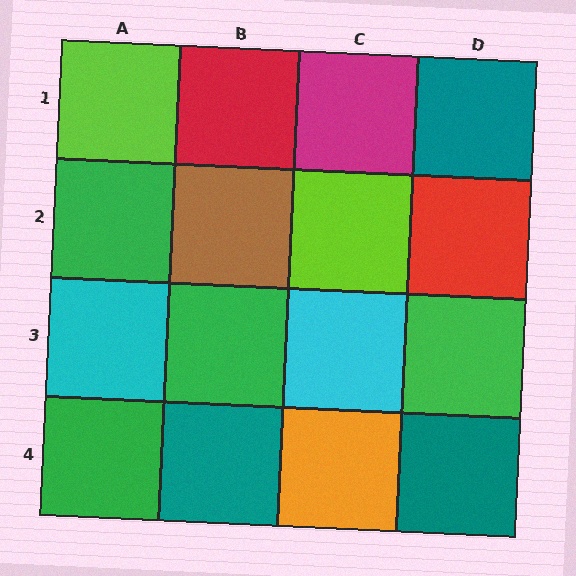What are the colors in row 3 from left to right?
Cyan, green, cyan, green.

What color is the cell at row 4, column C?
Orange.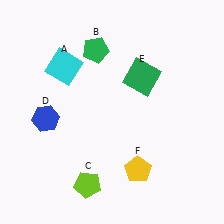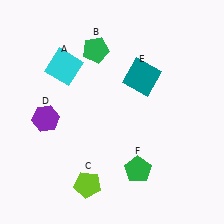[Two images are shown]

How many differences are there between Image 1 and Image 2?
There are 3 differences between the two images.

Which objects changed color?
D changed from blue to purple. E changed from green to teal. F changed from yellow to green.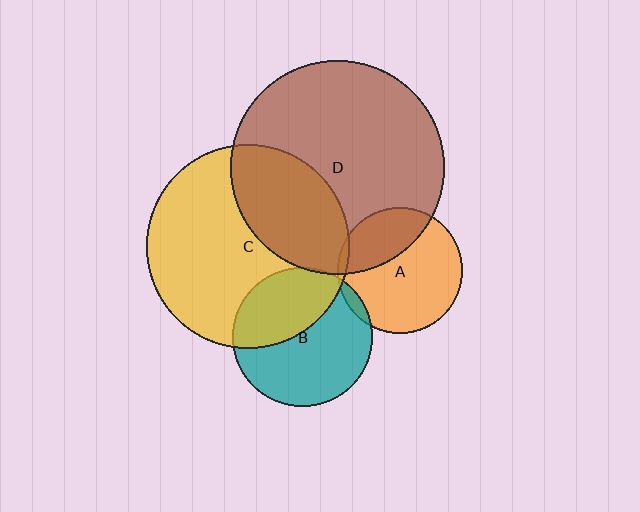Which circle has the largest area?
Circle D (brown).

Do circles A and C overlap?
Yes.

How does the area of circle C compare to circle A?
Approximately 2.6 times.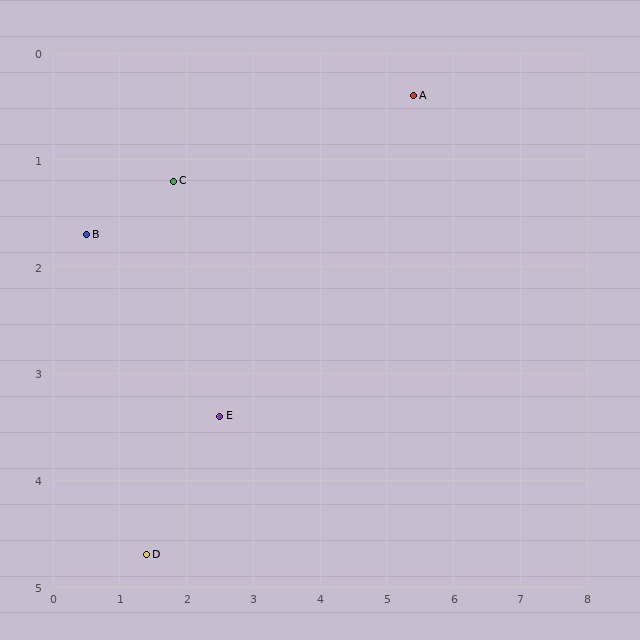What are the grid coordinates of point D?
Point D is at approximately (1.4, 4.7).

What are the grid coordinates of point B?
Point B is at approximately (0.5, 1.7).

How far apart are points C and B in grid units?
Points C and B are about 1.4 grid units apart.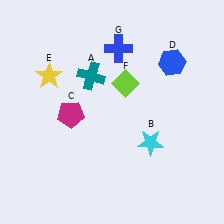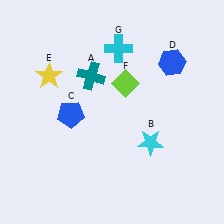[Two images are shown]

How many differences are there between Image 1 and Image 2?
There are 2 differences between the two images.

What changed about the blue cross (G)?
In Image 1, G is blue. In Image 2, it changed to cyan.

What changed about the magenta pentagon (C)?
In Image 1, C is magenta. In Image 2, it changed to blue.